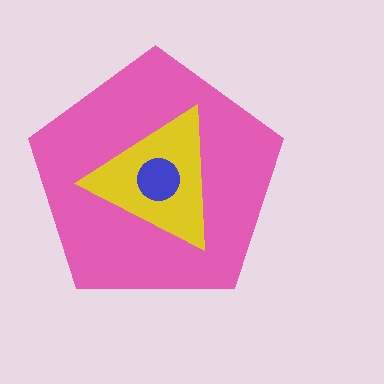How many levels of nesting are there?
3.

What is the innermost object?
The blue circle.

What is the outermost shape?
The pink pentagon.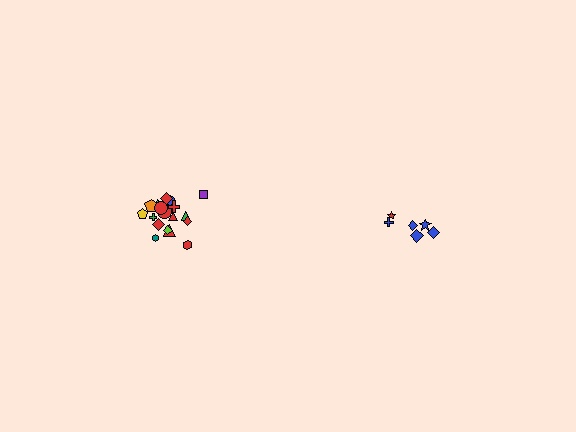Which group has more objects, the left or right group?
The left group.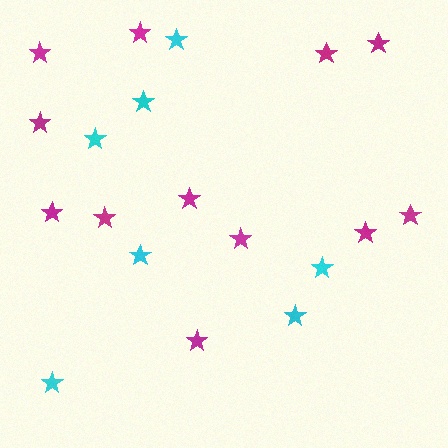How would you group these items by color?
There are 2 groups: one group of magenta stars (12) and one group of cyan stars (7).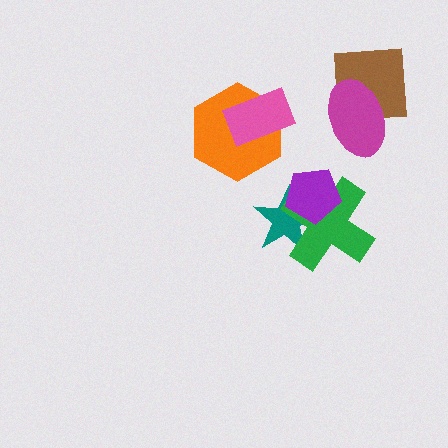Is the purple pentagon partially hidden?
No, no other shape covers it.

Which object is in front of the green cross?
The purple pentagon is in front of the green cross.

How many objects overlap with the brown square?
1 object overlaps with the brown square.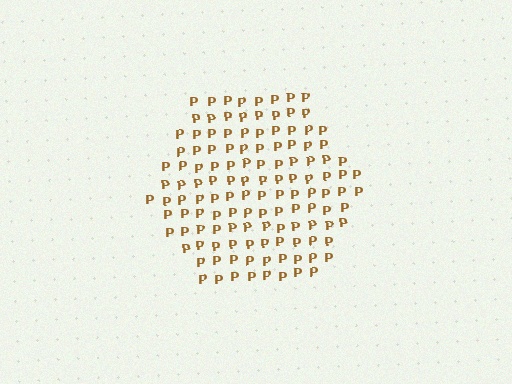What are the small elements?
The small elements are letter P's.